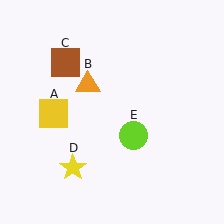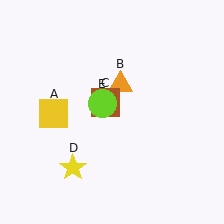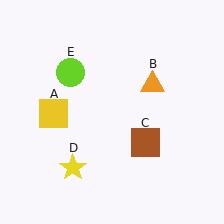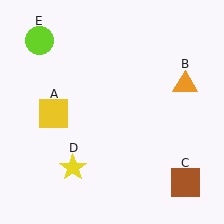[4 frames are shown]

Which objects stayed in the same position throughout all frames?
Yellow square (object A) and yellow star (object D) remained stationary.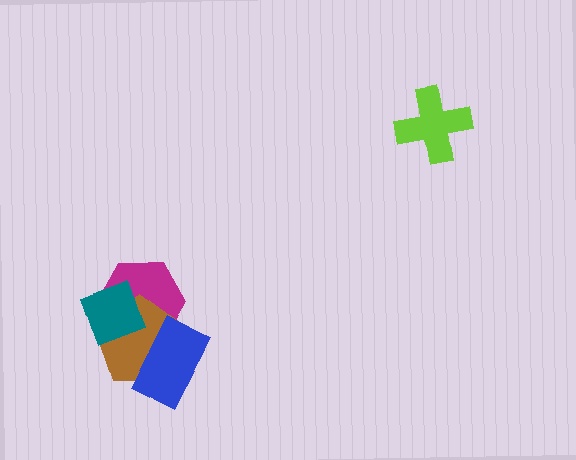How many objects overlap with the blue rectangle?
2 objects overlap with the blue rectangle.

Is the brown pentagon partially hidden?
Yes, it is partially covered by another shape.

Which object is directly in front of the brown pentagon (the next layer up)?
The teal diamond is directly in front of the brown pentagon.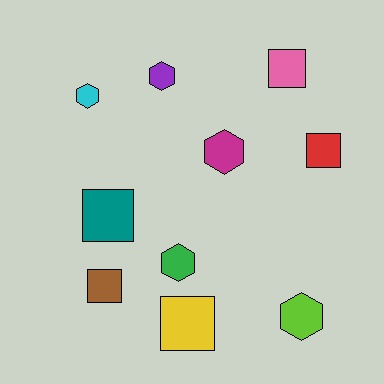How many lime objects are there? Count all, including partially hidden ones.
There is 1 lime object.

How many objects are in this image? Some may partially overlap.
There are 10 objects.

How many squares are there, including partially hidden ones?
There are 5 squares.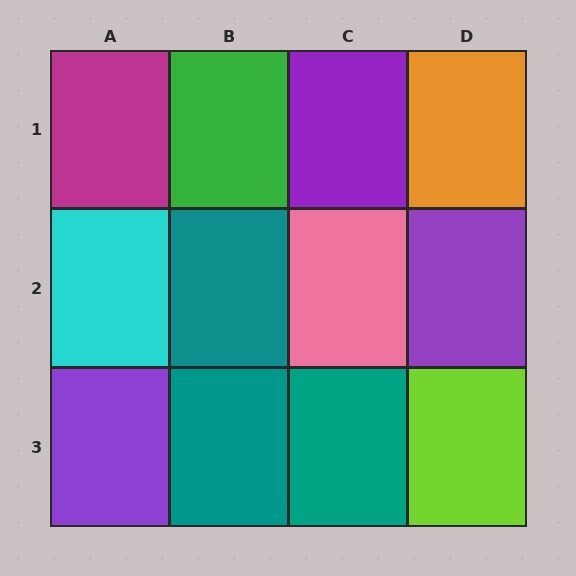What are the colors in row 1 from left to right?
Magenta, green, purple, orange.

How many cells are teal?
3 cells are teal.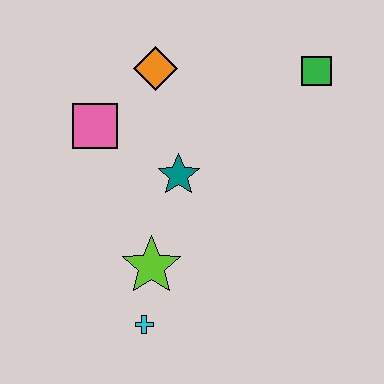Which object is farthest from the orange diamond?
The cyan cross is farthest from the orange diamond.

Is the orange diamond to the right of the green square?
No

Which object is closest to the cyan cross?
The lime star is closest to the cyan cross.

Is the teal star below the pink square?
Yes